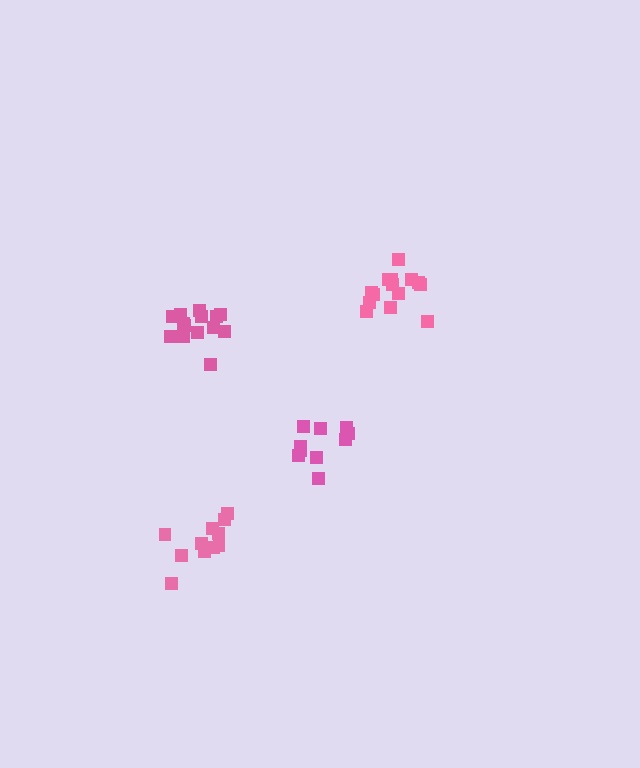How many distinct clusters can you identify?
There are 4 distinct clusters.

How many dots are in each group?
Group 1: 15 dots, Group 2: 11 dots, Group 3: 11 dots, Group 4: 14 dots (51 total).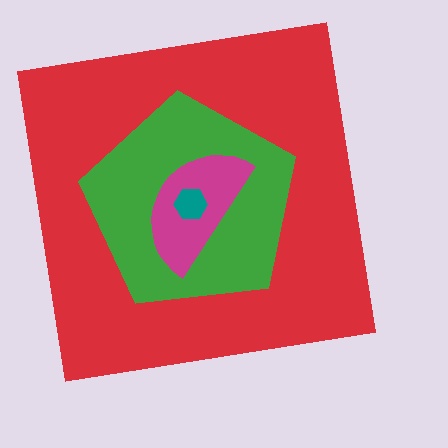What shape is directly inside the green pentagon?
The magenta semicircle.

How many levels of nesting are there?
4.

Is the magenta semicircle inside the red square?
Yes.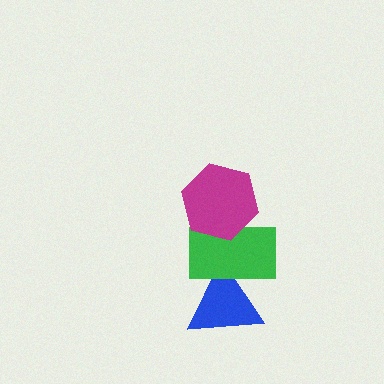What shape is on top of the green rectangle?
The magenta hexagon is on top of the green rectangle.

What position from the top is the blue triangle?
The blue triangle is 3rd from the top.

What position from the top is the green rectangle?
The green rectangle is 2nd from the top.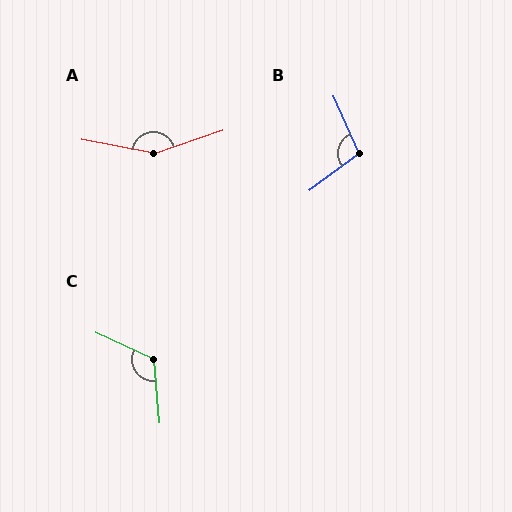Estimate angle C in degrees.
Approximately 119 degrees.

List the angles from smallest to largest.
B (103°), C (119°), A (151°).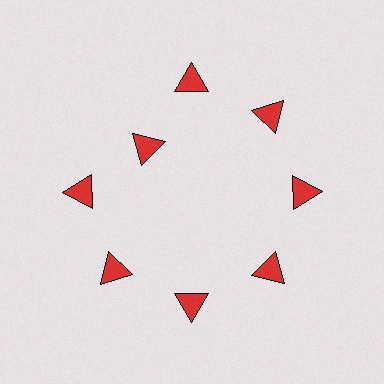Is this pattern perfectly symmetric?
No. The 8 red triangles are arranged in a ring, but one element near the 10 o'clock position is pulled inward toward the center, breaking the 8-fold rotational symmetry.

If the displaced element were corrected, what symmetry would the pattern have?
It would have 8-fold rotational symmetry — the pattern would map onto itself every 45 degrees.